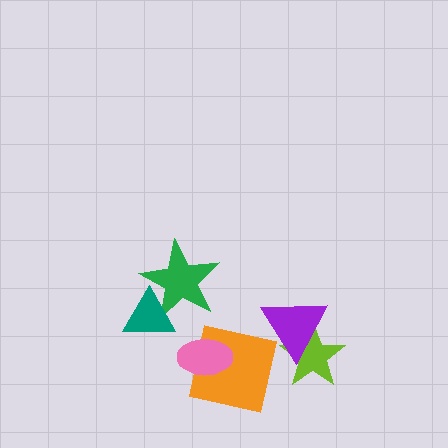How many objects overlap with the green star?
1 object overlaps with the green star.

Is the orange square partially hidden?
Yes, it is partially covered by another shape.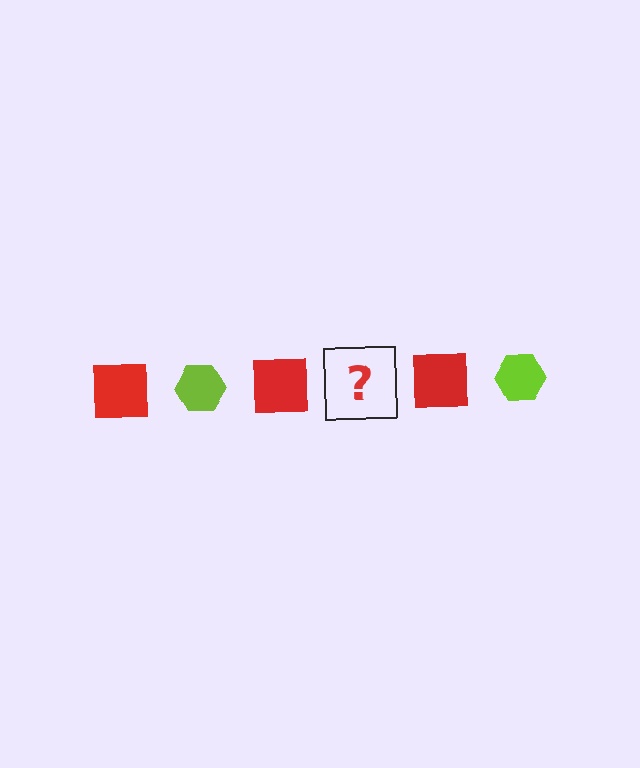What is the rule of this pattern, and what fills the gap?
The rule is that the pattern alternates between red square and lime hexagon. The gap should be filled with a lime hexagon.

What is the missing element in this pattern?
The missing element is a lime hexagon.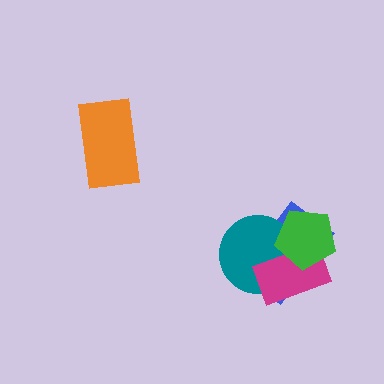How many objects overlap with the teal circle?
3 objects overlap with the teal circle.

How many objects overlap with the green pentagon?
3 objects overlap with the green pentagon.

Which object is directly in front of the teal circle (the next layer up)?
The magenta rectangle is directly in front of the teal circle.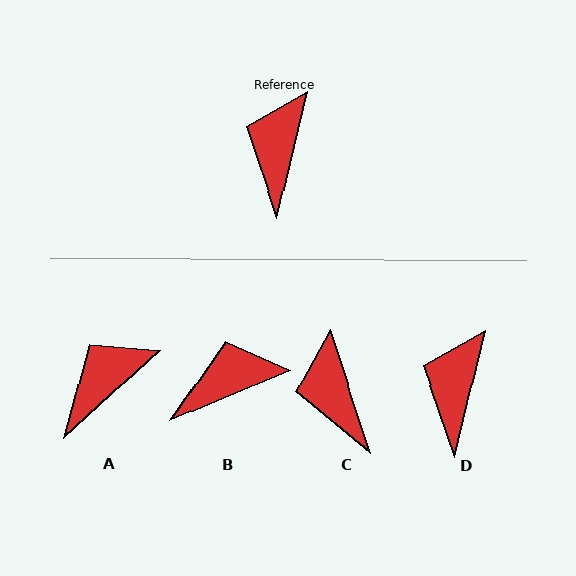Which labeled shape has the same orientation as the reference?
D.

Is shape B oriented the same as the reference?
No, it is off by about 53 degrees.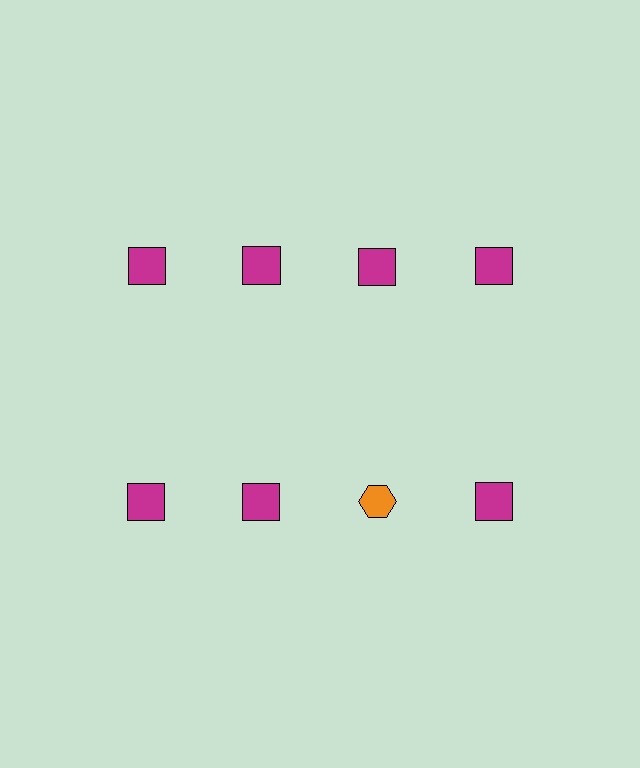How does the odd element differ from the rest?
It differs in both color (orange instead of magenta) and shape (hexagon instead of square).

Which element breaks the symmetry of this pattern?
The orange hexagon in the second row, center column breaks the symmetry. All other shapes are magenta squares.